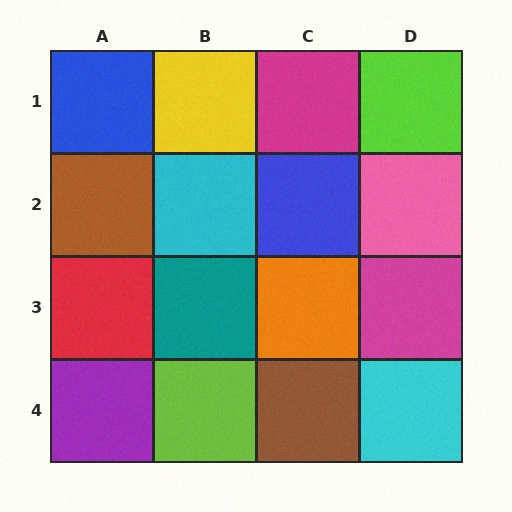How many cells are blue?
2 cells are blue.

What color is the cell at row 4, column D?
Cyan.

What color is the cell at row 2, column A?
Brown.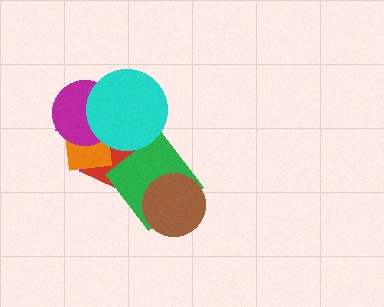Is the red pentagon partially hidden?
Yes, it is partially covered by another shape.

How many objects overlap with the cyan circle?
5 objects overlap with the cyan circle.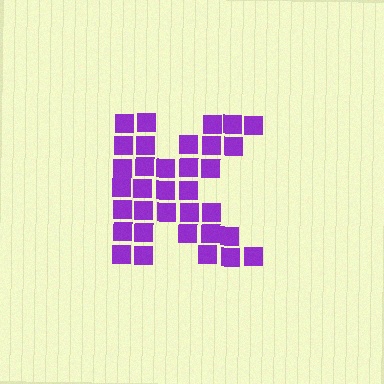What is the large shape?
The large shape is the letter K.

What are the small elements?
The small elements are squares.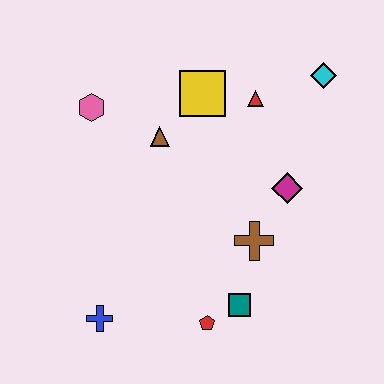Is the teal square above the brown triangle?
No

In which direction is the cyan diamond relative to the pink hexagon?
The cyan diamond is to the right of the pink hexagon.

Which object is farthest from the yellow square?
The blue cross is farthest from the yellow square.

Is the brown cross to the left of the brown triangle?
No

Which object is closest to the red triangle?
The yellow square is closest to the red triangle.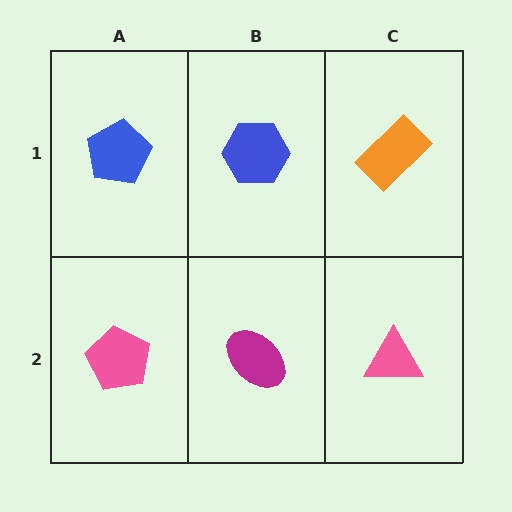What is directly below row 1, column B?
A magenta ellipse.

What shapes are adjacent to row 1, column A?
A pink pentagon (row 2, column A), a blue hexagon (row 1, column B).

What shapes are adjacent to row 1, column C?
A pink triangle (row 2, column C), a blue hexagon (row 1, column B).